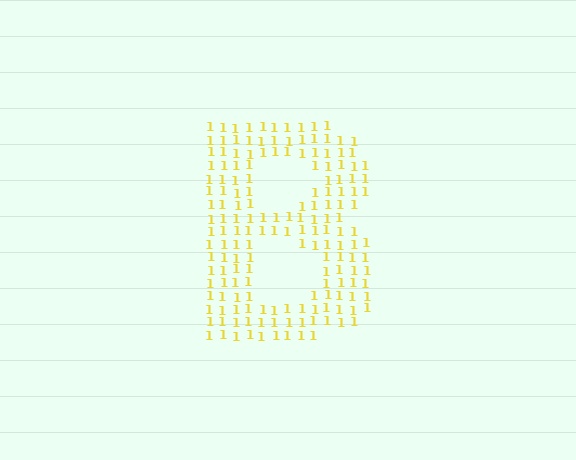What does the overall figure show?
The overall figure shows the letter B.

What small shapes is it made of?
It is made of small digit 1's.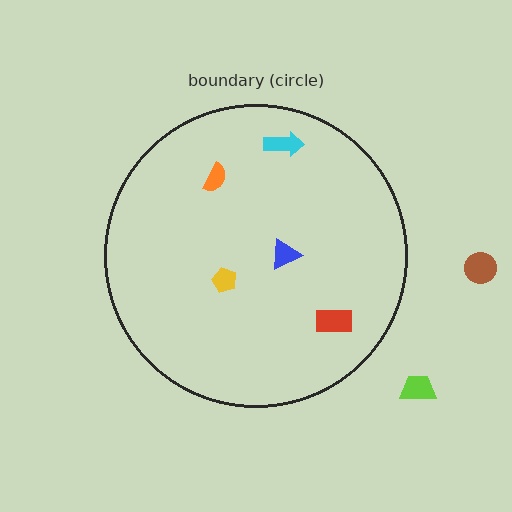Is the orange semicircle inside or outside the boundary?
Inside.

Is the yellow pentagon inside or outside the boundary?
Inside.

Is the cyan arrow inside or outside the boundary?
Inside.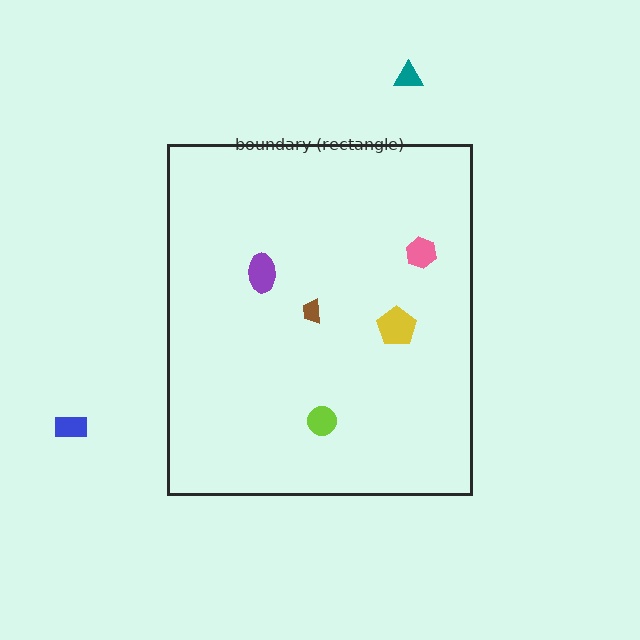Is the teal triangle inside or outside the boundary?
Outside.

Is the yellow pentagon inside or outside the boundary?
Inside.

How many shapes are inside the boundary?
5 inside, 2 outside.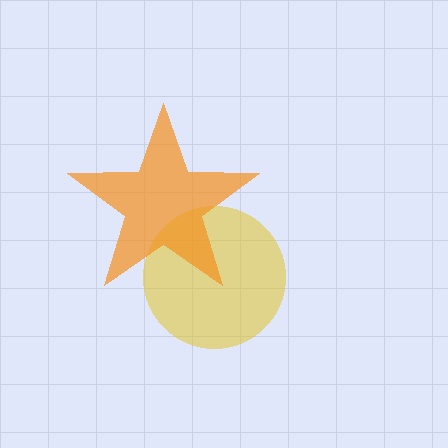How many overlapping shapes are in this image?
There are 2 overlapping shapes in the image.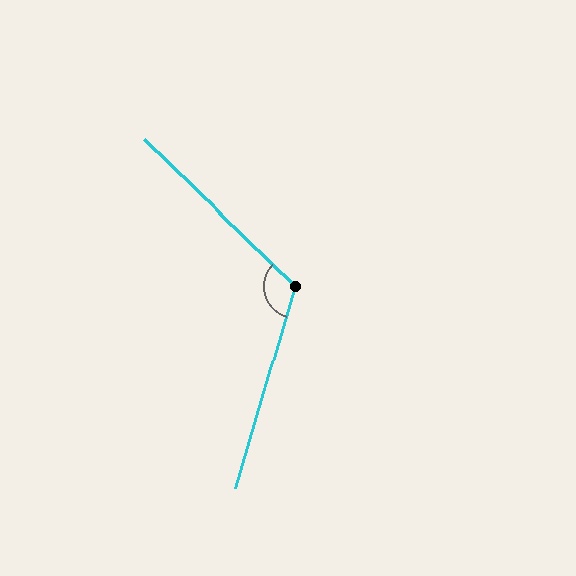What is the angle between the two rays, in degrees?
Approximately 118 degrees.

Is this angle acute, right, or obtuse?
It is obtuse.